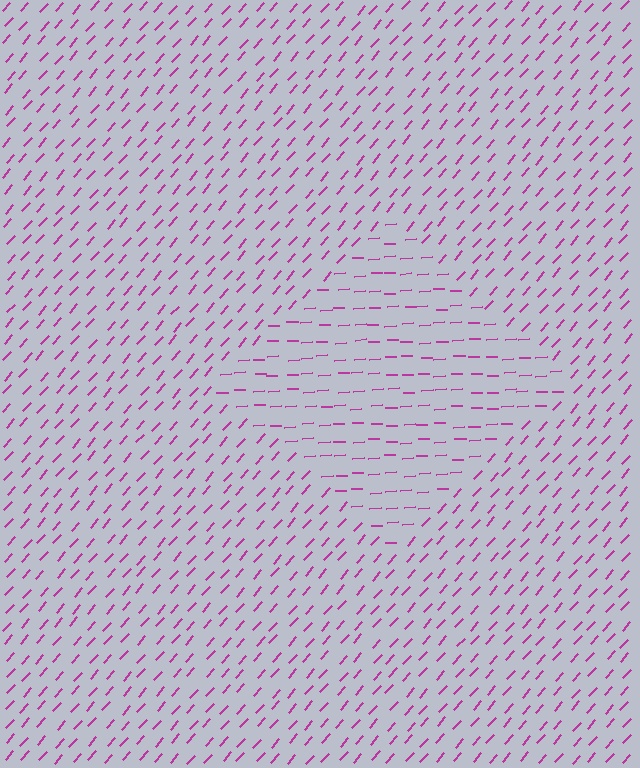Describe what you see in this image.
The image is filled with small magenta line segments. A diamond region in the image has lines oriented differently from the surrounding lines, creating a visible texture boundary.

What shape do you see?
I see a diamond.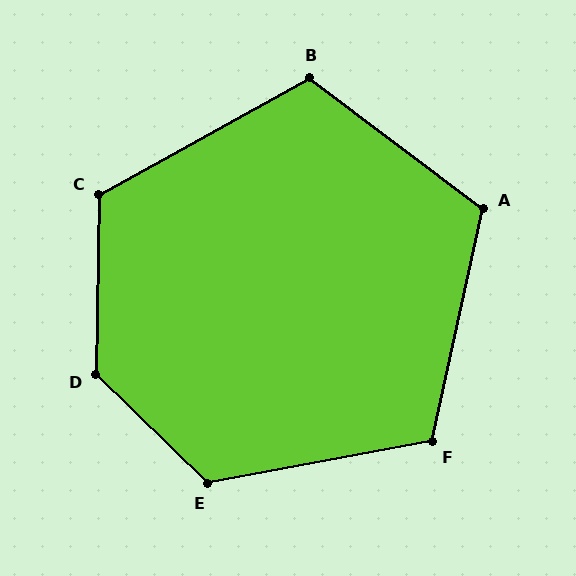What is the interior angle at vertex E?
Approximately 125 degrees (obtuse).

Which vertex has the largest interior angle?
D, at approximately 133 degrees.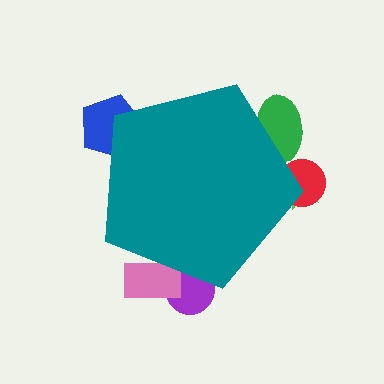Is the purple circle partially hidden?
Yes, the purple circle is partially hidden behind the teal pentagon.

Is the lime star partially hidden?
Yes, the lime star is partially hidden behind the teal pentagon.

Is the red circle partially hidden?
Yes, the red circle is partially hidden behind the teal pentagon.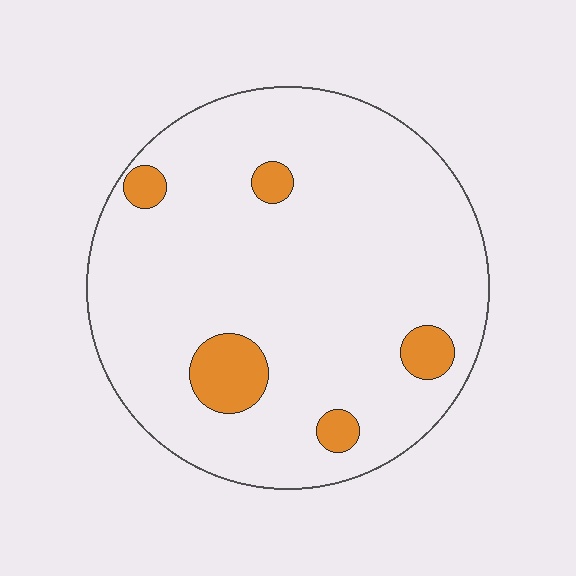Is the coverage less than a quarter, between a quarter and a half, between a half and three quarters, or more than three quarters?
Less than a quarter.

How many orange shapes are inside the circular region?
5.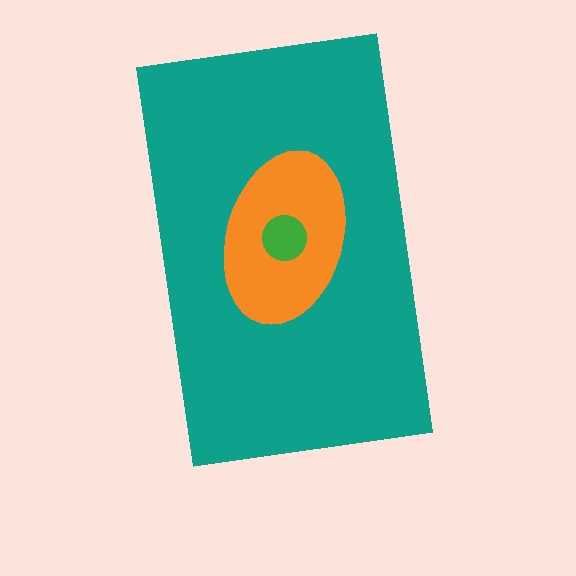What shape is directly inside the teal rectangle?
The orange ellipse.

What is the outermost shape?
The teal rectangle.